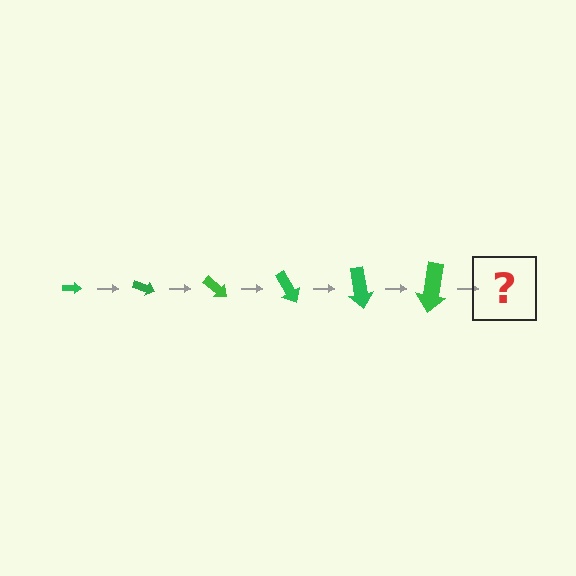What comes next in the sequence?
The next element should be an arrow, larger than the previous one and rotated 120 degrees from the start.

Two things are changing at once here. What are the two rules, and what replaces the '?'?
The two rules are that the arrow grows larger each step and it rotates 20 degrees each step. The '?' should be an arrow, larger than the previous one and rotated 120 degrees from the start.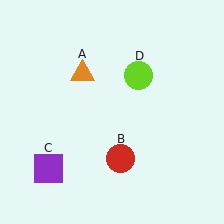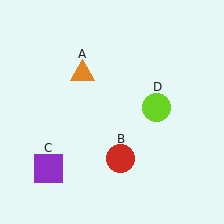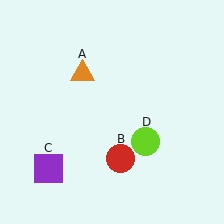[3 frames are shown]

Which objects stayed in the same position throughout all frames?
Orange triangle (object A) and red circle (object B) and purple square (object C) remained stationary.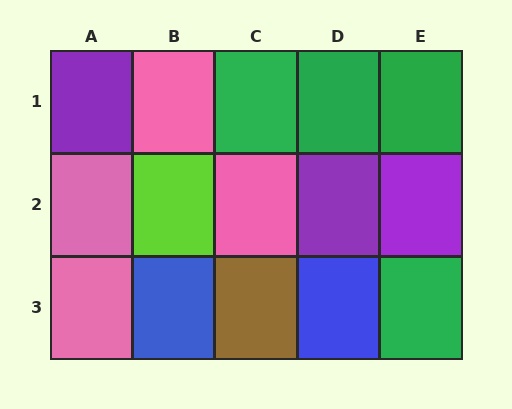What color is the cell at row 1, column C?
Green.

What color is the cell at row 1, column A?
Purple.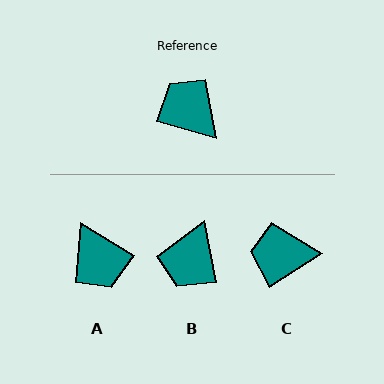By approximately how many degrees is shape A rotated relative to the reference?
Approximately 165 degrees counter-clockwise.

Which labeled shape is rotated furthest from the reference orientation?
A, about 165 degrees away.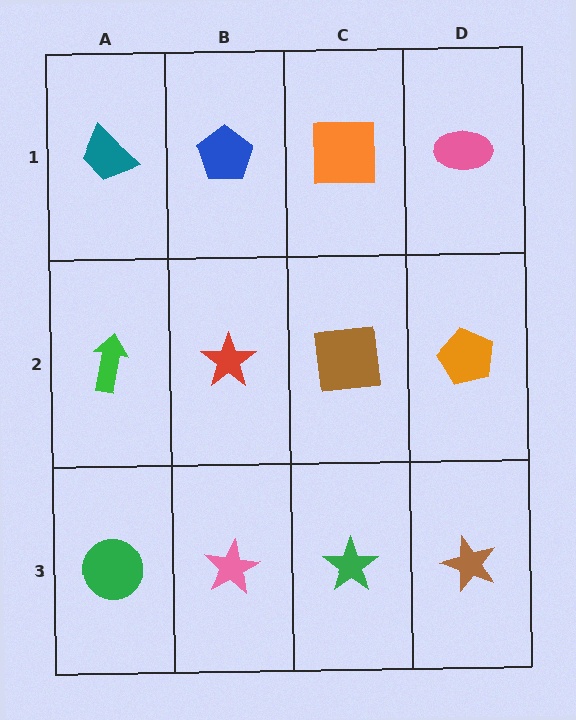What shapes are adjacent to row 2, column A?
A teal trapezoid (row 1, column A), a green circle (row 3, column A), a red star (row 2, column B).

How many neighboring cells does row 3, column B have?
3.